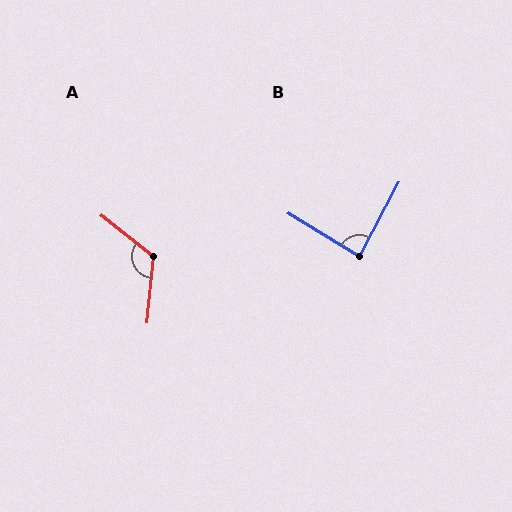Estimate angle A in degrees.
Approximately 123 degrees.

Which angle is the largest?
A, at approximately 123 degrees.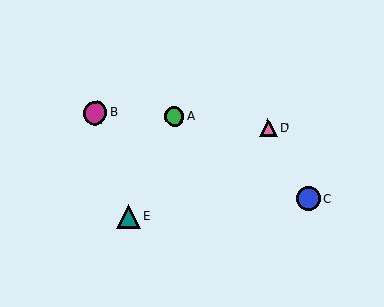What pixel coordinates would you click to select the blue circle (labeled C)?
Click at (308, 199) to select the blue circle C.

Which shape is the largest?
The teal triangle (labeled E) is the largest.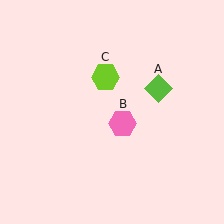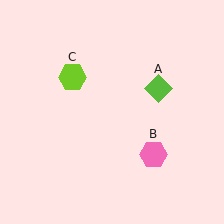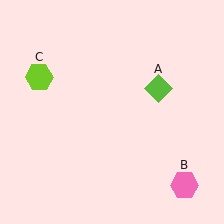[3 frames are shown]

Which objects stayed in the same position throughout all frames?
Lime diamond (object A) remained stationary.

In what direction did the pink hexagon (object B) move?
The pink hexagon (object B) moved down and to the right.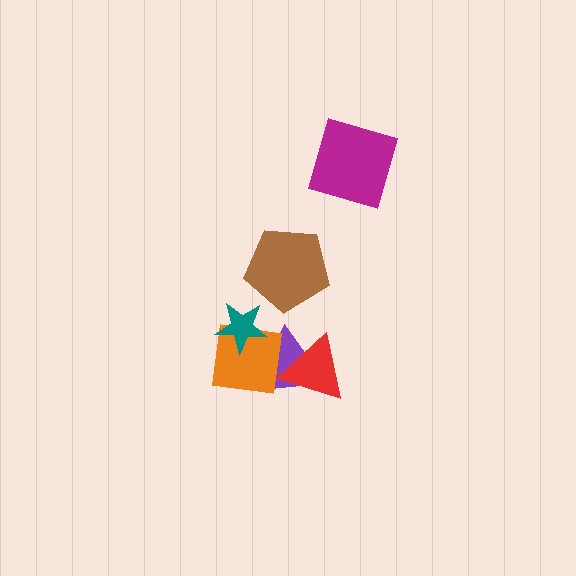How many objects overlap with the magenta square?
0 objects overlap with the magenta square.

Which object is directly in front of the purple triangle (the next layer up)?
The orange square is directly in front of the purple triangle.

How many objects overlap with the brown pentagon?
0 objects overlap with the brown pentagon.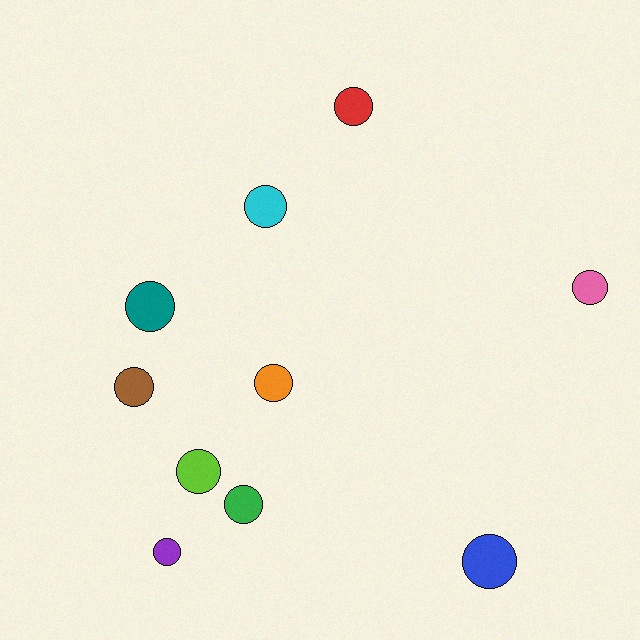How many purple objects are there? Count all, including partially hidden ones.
There is 1 purple object.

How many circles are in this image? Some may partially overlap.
There are 10 circles.